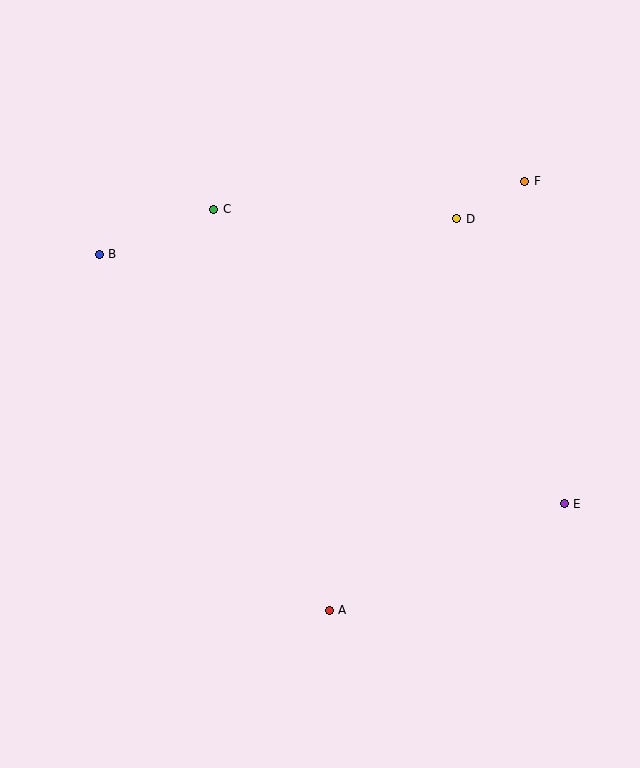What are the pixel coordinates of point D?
Point D is at (457, 219).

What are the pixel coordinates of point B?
Point B is at (99, 254).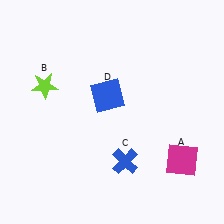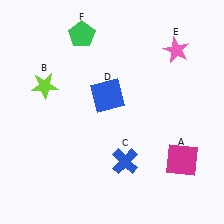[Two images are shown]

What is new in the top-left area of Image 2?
A green pentagon (F) was added in the top-left area of Image 2.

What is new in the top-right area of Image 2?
A pink star (E) was added in the top-right area of Image 2.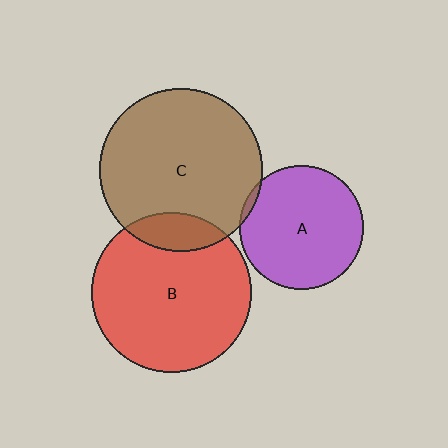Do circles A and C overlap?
Yes.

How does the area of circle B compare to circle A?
Approximately 1.7 times.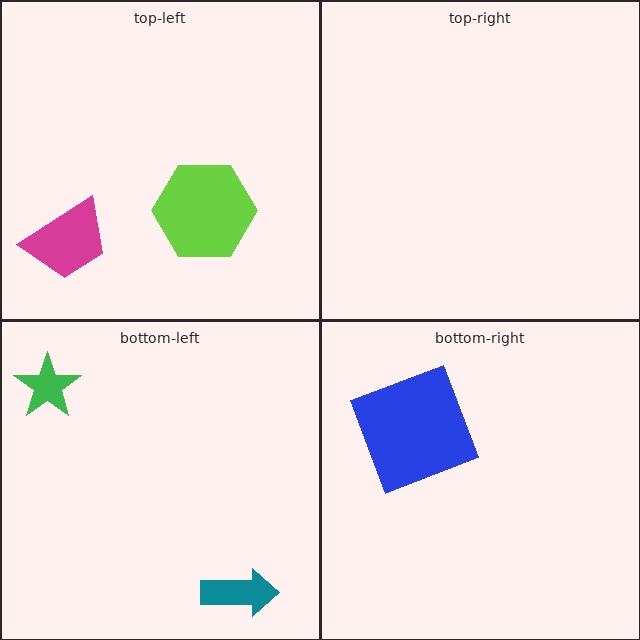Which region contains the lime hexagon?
The top-left region.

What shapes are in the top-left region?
The magenta trapezoid, the lime hexagon.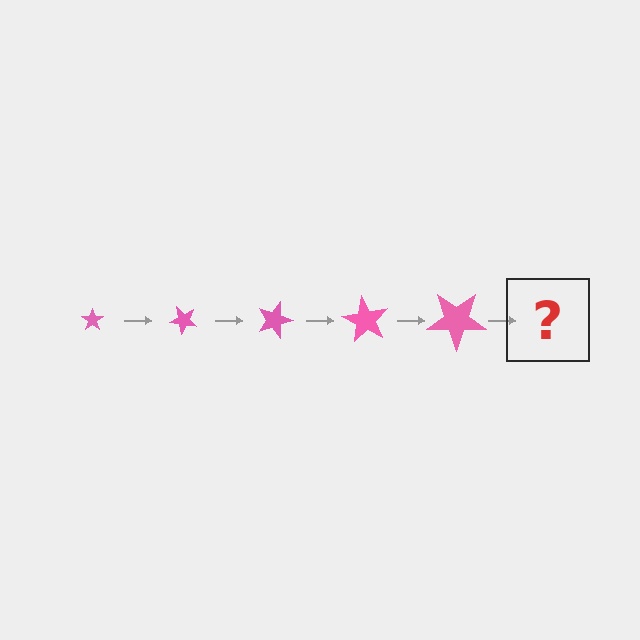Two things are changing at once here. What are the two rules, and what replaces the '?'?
The two rules are that the star grows larger each step and it rotates 45 degrees each step. The '?' should be a star, larger than the previous one and rotated 225 degrees from the start.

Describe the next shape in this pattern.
It should be a star, larger than the previous one and rotated 225 degrees from the start.